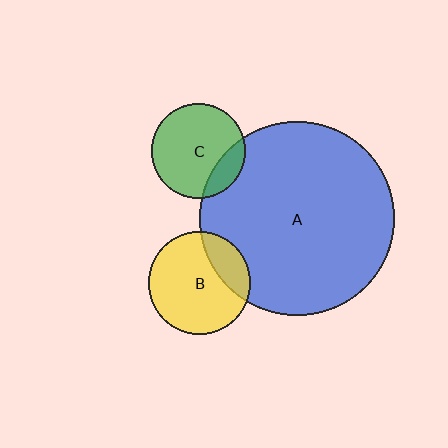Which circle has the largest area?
Circle A (blue).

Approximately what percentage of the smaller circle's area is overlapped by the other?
Approximately 25%.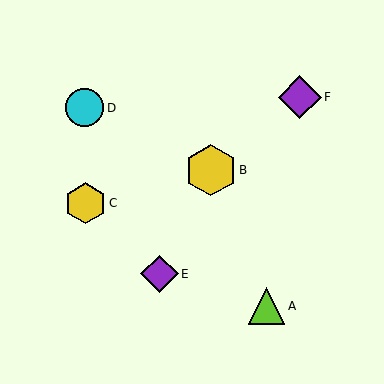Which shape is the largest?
The yellow hexagon (labeled B) is the largest.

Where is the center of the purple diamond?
The center of the purple diamond is at (300, 97).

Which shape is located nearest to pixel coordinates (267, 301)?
The lime triangle (labeled A) at (266, 306) is nearest to that location.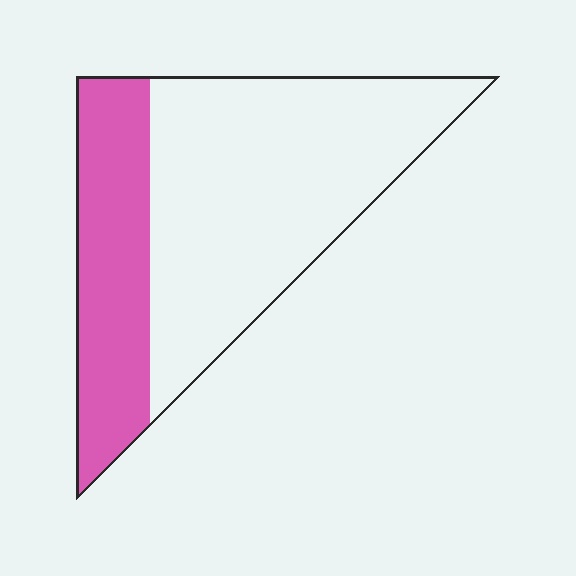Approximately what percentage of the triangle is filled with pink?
Approximately 30%.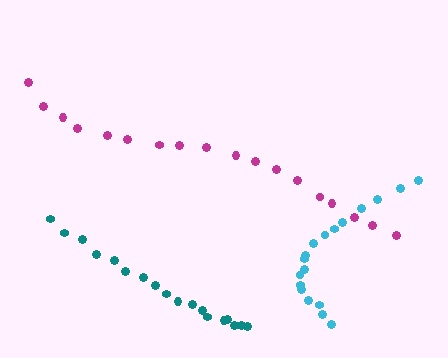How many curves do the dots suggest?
There are 3 distinct paths.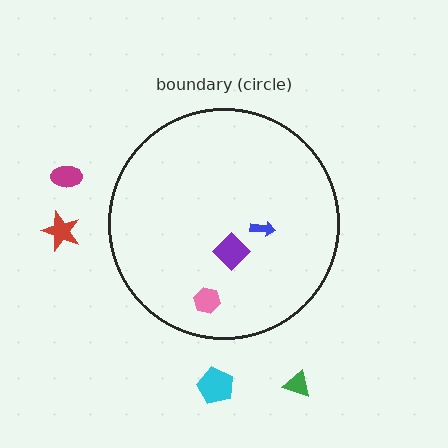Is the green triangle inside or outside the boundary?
Outside.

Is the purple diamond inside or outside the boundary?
Inside.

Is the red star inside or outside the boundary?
Outside.